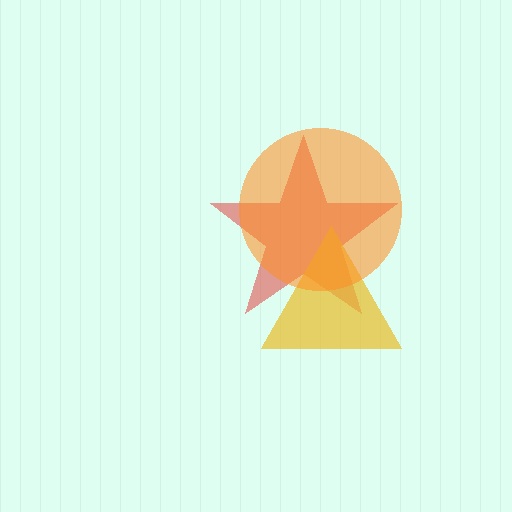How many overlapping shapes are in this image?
There are 3 overlapping shapes in the image.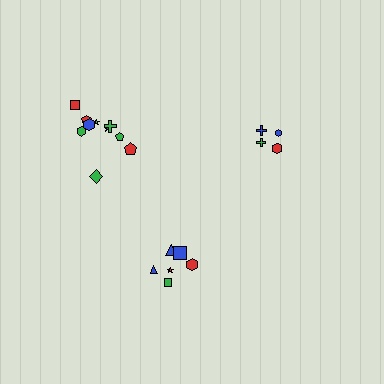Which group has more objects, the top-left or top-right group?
The top-left group.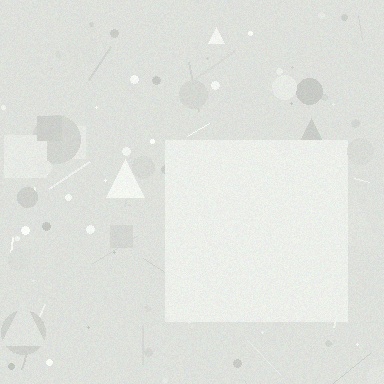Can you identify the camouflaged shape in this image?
The camouflaged shape is a square.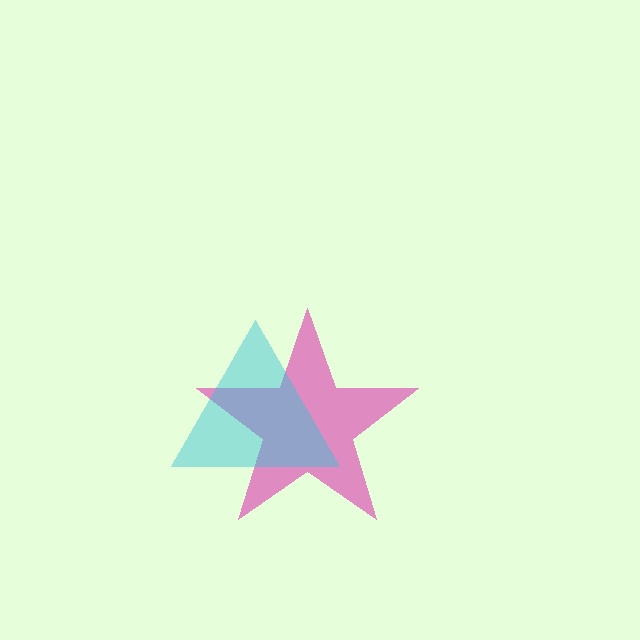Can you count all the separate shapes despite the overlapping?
Yes, there are 2 separate shapes.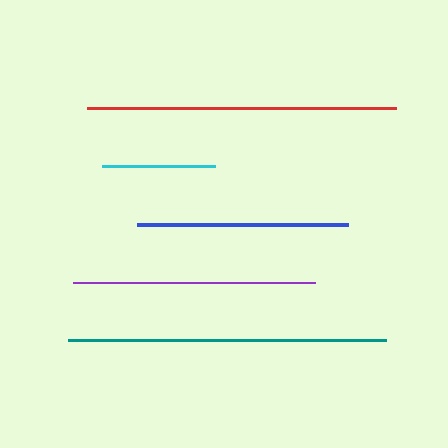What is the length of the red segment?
The red segment is approximately 309 pixels long.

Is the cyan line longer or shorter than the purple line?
The purple line is longer than the cyan line.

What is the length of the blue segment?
The blue segment is approximately 211 pixels long.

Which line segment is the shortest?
The cyan line is the shortest at approximately 113 pixels.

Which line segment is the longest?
The teal line is the longest at approximately 318 pixels.